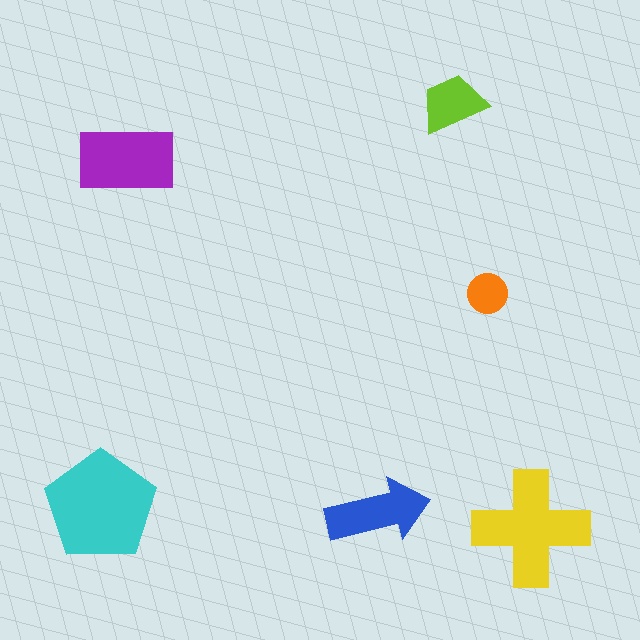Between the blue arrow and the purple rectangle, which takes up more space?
The purple rectangle.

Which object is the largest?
The cyan pentagon.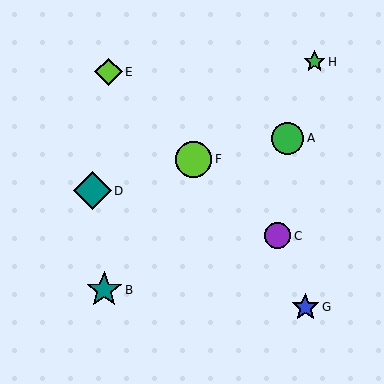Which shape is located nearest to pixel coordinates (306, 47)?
The green star (labeled H) at (315, 62) is nearest to that location.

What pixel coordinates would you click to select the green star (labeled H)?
Click at (315, 62) to select the green star H.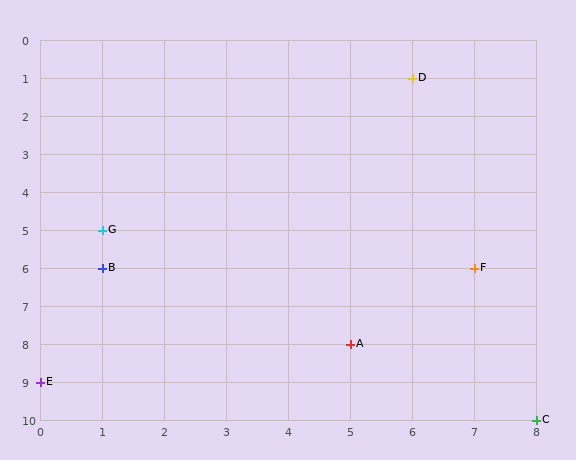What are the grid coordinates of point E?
Point E is at grid coordinates (0, 9).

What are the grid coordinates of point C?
Point C is at grid coordinates (8, 10).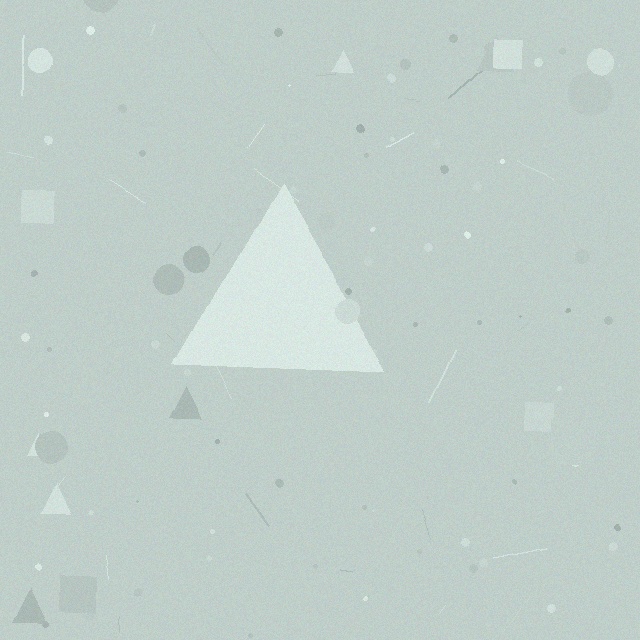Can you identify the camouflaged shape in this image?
The camouflaged shape is a triangle.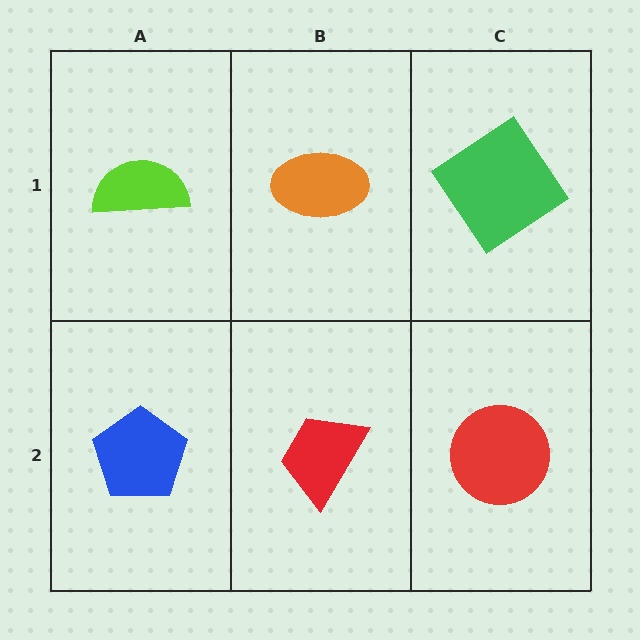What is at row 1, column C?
A green diamond.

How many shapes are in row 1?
3 shapes.